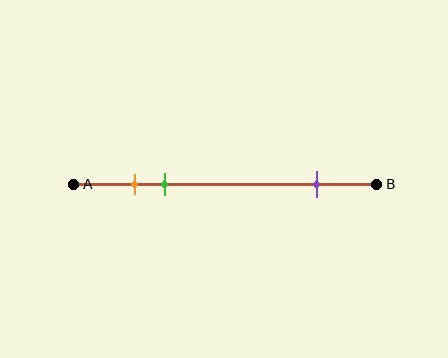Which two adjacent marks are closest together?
The orange and green marks are the closest adjacent pair.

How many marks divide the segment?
There are 3 marks dividing the segment.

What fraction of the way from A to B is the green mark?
The green mark is approximately 30% (0.3) of the way from A to B.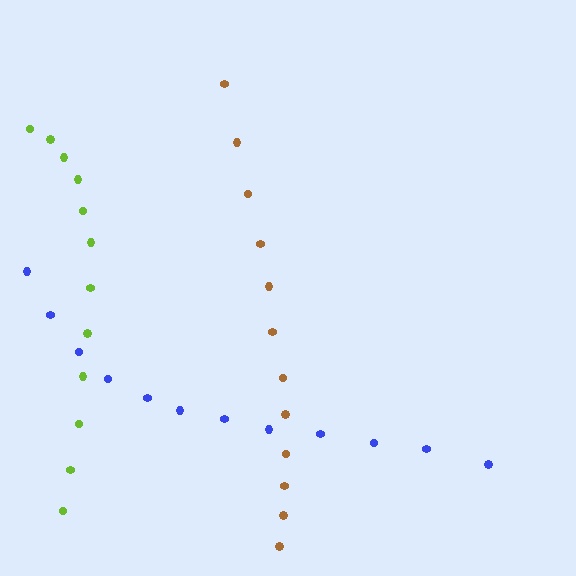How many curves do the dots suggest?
There are 3 distinct paths.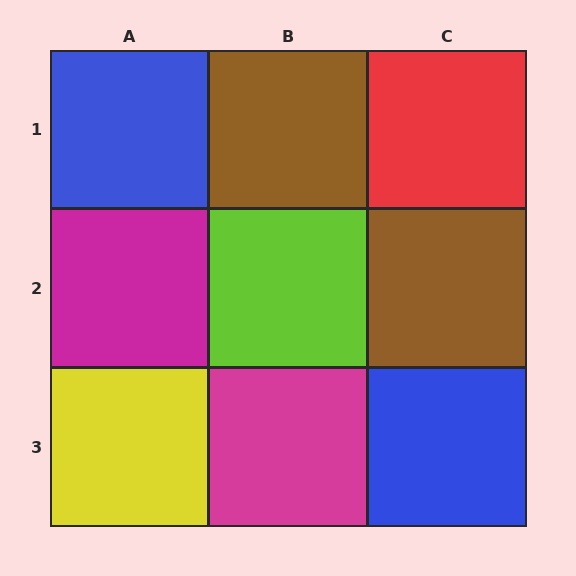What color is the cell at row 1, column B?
Brown.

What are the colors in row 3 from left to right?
Yellow, magenta, blue.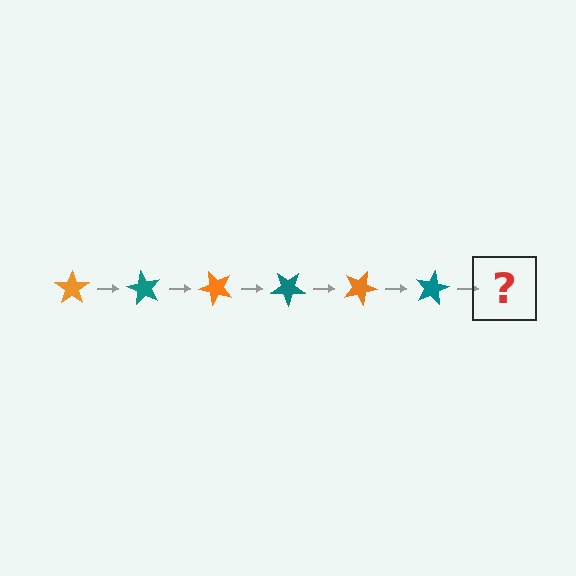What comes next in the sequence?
The next element should be an orange star, rotated 360 degrees from the start.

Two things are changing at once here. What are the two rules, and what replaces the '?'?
The two rules are that it rotates 60 degrees each step and the color cycles through orange and teal. The '?' should be an orange star, rotated 360 degrees from the start.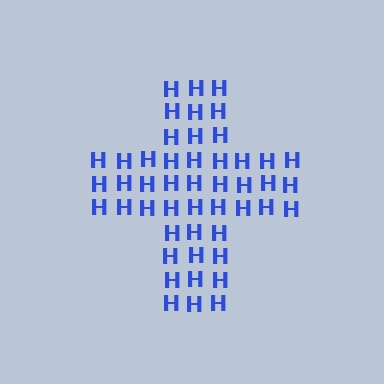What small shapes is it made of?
It is made of small letter H's.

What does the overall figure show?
The overall figure shows a cross.